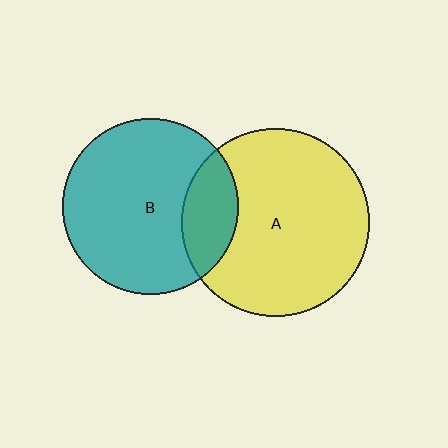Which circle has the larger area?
Circle A (yellow).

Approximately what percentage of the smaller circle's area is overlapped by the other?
Approximately 20%.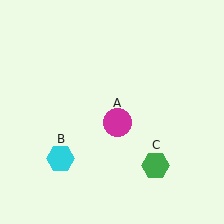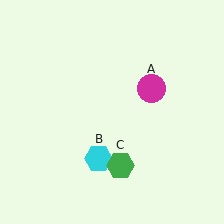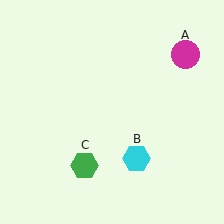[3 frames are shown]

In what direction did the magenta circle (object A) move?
The magenta circle (object A) moved up and to the right.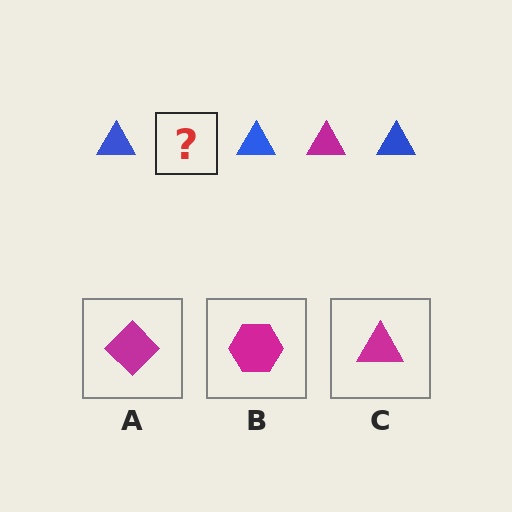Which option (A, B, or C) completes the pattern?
C.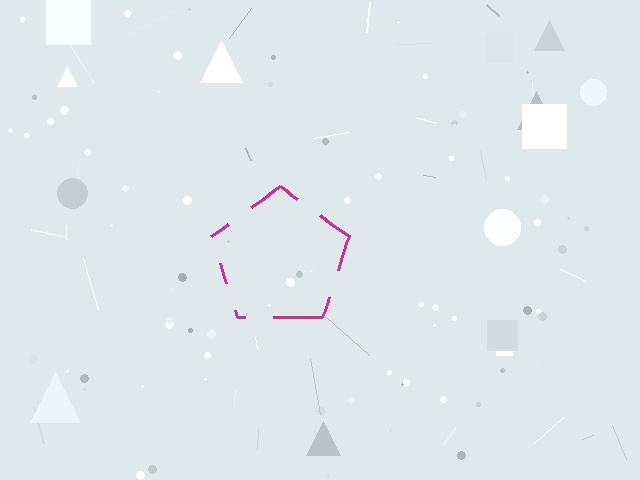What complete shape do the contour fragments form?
The contour fragments form a pentagon.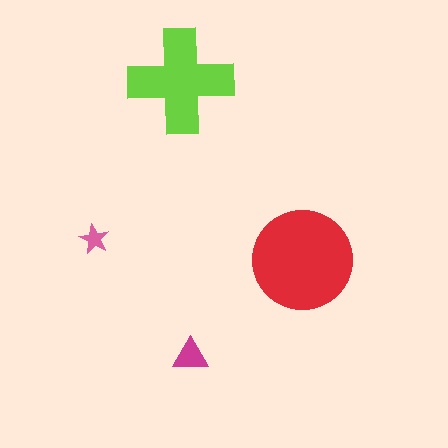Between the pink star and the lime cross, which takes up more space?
The lime cross.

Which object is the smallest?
The pink star.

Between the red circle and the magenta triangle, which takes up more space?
The red circle.